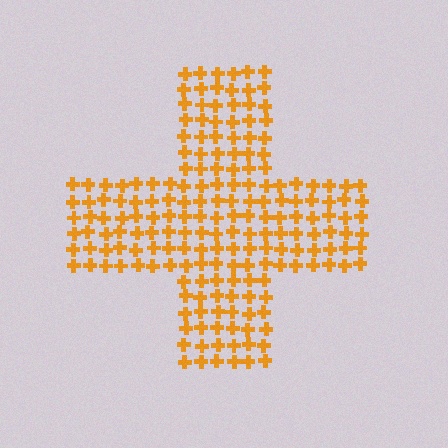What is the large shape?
The large shape is a cross.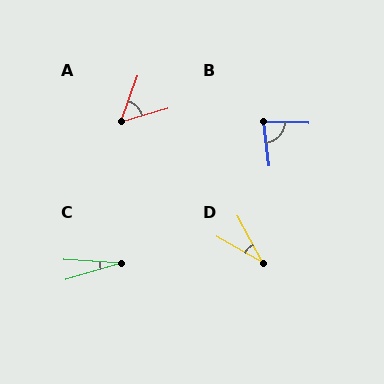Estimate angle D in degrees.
Approximately 32 degrees.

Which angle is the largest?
B, at approximately 80 degrees.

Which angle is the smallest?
C, at approximately 20 degrees.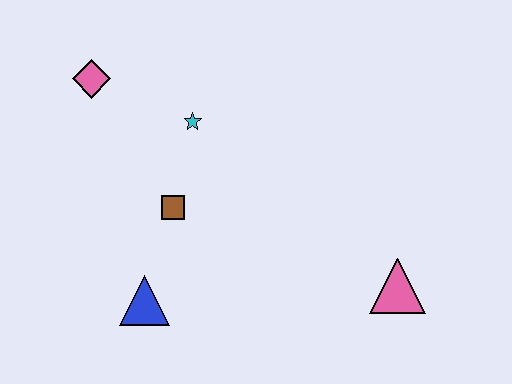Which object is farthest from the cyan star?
The pink triangle is farthest from the cyan star.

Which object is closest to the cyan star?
The brown square is closest to the cyan star.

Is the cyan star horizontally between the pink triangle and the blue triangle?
Yes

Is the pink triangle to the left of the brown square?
No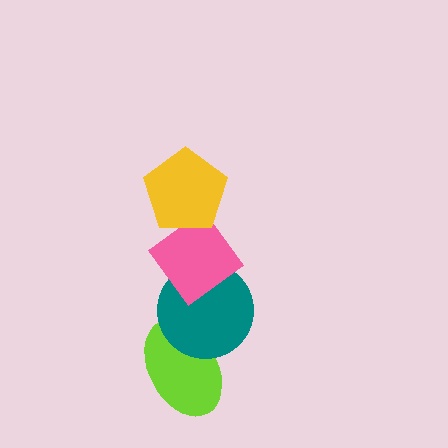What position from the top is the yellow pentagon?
The yellow pentagon is 1st from the top.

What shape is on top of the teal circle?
The pink diamond is on top of the teal circle.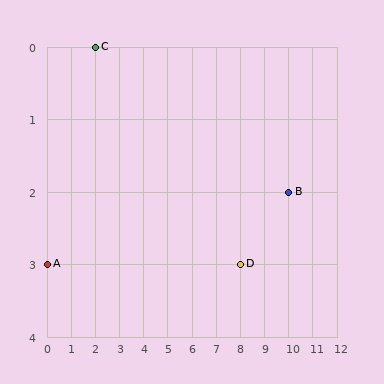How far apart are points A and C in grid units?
Points A and C are 2 columns and 3 rows apart (about 3.6 grid units diagonally).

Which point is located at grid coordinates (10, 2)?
Point B is at (10, 2).